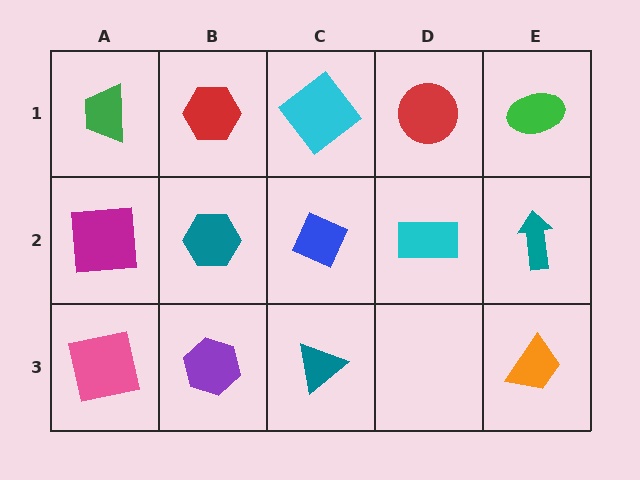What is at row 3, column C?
A teal triangle.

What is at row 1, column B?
A red hexagon.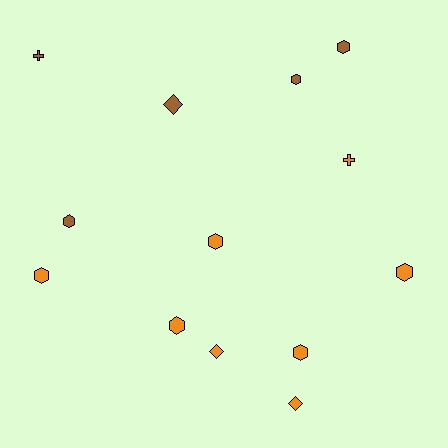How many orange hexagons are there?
There are 5 orange hexagons.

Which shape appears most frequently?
Hexagon, with 8 objects.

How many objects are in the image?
There are 13 objects.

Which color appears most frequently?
Orange, with 8 objects.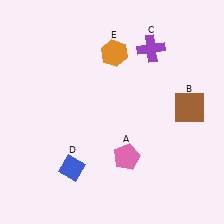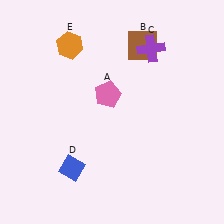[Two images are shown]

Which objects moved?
The objects that moved are: the pink pentagon (A), the brown square (B), the orange hexagon (E).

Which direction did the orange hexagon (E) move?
The orange hexagon (E) moved left.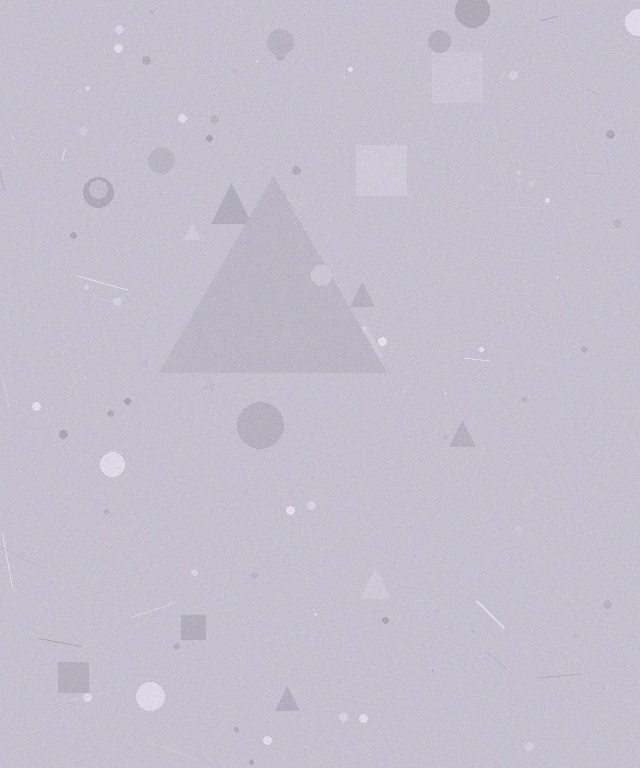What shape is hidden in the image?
A triangle is hidden in the image.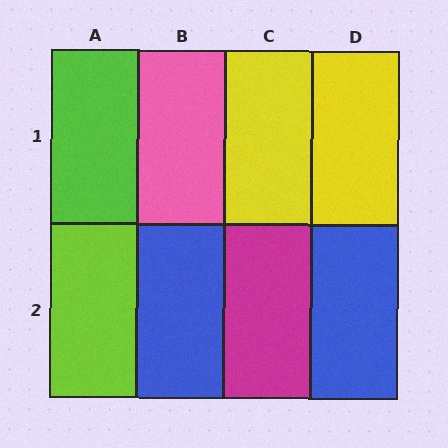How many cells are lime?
2 cells are lime.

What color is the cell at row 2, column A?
Lime.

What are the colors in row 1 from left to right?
Lime, pink, yellow, yellow.